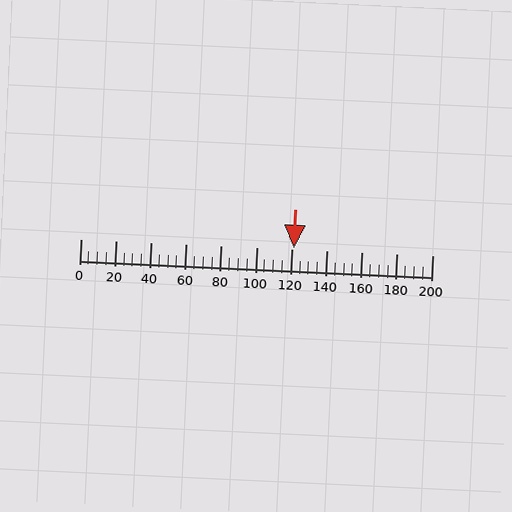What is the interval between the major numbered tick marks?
The major tick marks are spaced 20 units apart.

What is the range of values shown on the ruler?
The ruler shows values from 0 to 200.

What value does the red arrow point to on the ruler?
The red arrow points to approximately 122.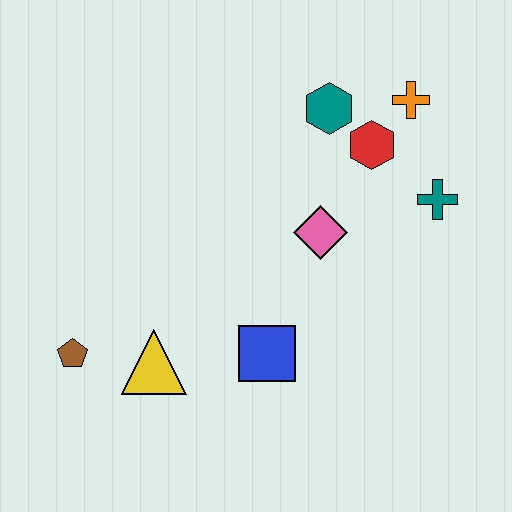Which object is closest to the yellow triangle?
The brown pentagon is closest to the yellow triangle.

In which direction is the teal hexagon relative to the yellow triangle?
The teal hexagon is above the yellow triangle.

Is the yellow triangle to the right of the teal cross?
No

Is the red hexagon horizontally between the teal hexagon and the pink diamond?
No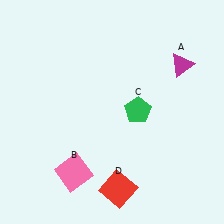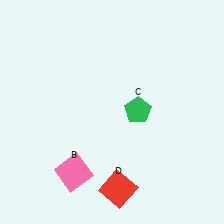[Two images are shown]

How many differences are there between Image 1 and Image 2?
There is 1 difference between the two images.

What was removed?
The magenta triangle (A) was removed in Image 2.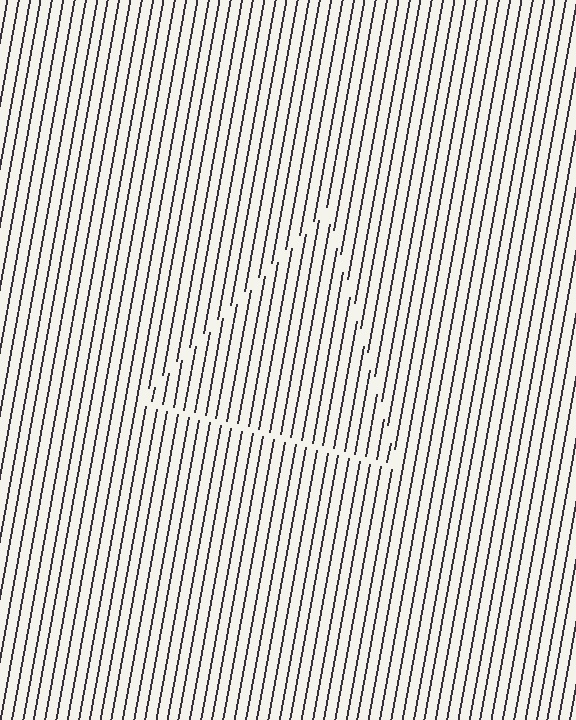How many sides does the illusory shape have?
3 sides — the line-ends trace a triangle.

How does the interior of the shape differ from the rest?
The interior of the shape contains the same grating, shifted by half a period — the contour is defined by the phase discontinuity where line-ends from the inner and outer gratings abut.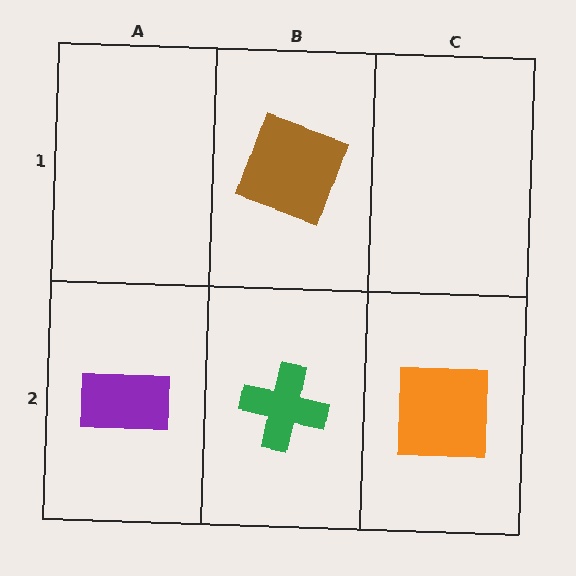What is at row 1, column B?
A brown square.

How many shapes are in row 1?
1 shape.